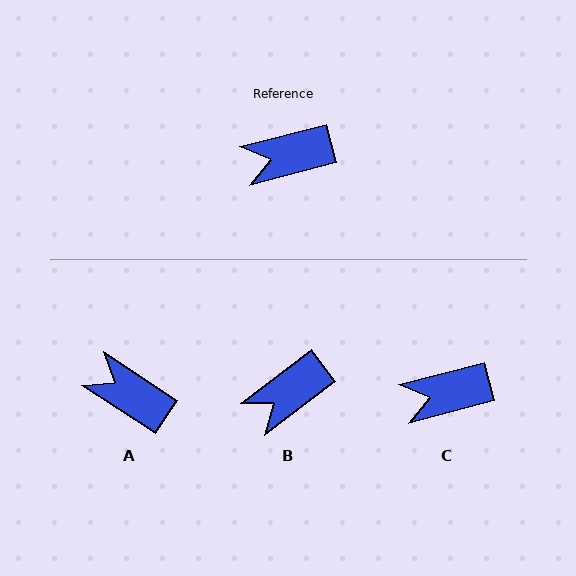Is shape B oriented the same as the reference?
No, it is off by about 23 degrees.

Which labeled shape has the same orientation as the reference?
C.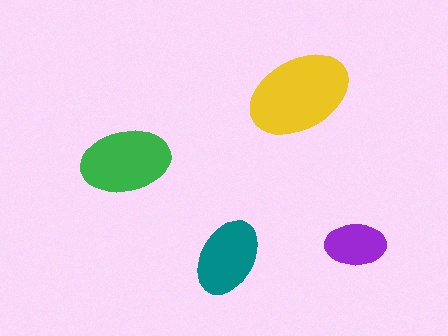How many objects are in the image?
There are 4 objects in the image.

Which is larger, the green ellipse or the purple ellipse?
The green one.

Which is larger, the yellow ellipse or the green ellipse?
The yellow one.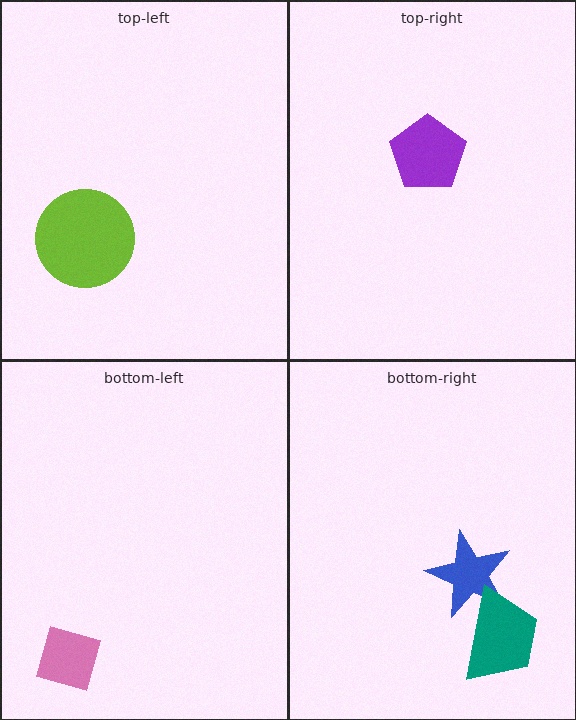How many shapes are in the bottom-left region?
1.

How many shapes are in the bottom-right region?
2.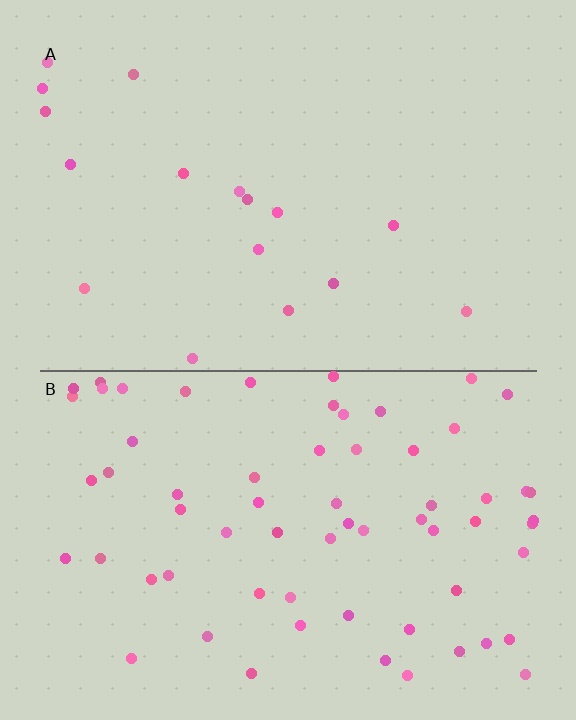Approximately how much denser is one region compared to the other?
Approximately 3.9× — region B over region A.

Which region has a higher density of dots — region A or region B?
B (the bottom).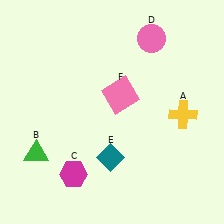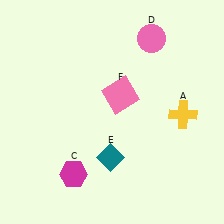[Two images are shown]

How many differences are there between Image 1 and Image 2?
There is 1 difference between the two images.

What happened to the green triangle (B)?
The green triangle (B) was removed in Image 2. It was in the bottom-left area of Image 1.